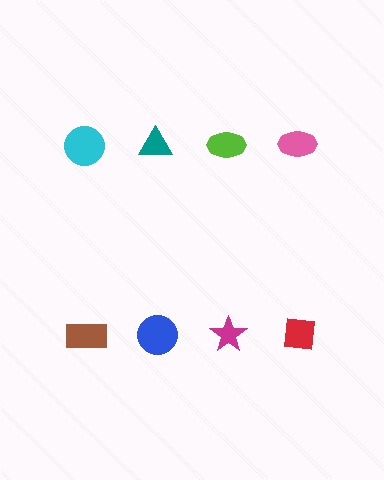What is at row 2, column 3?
A magenta star.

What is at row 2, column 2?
A blue circle.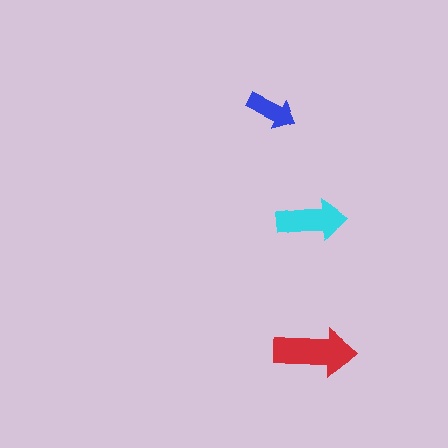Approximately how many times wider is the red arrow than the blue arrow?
About 1.5 times wider.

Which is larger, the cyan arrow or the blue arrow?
The cyan one.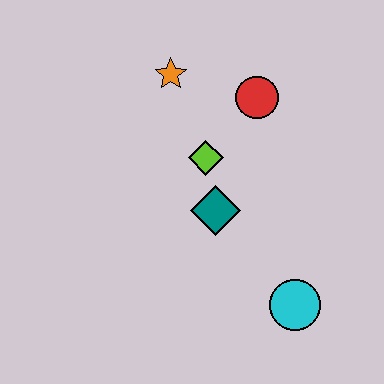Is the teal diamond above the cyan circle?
Yes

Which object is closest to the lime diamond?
The teal diamond is closest to the lime diamond.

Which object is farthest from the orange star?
The cyan circle is farthest from the orange star.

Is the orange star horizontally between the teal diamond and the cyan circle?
No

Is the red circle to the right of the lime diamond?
Yes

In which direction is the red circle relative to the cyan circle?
The red circle is above the cyan circle.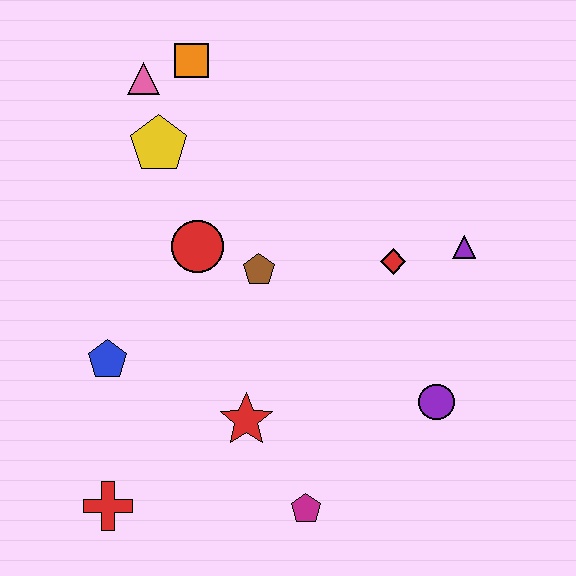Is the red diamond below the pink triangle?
Yes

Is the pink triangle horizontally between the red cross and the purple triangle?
Yes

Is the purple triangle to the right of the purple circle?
Yes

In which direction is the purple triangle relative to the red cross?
The purple triangle is to the right of the red cross.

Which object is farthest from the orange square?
The magenta pentagon is farthest from the orange square.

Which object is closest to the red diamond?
The purple triangle is closest to the red diamond.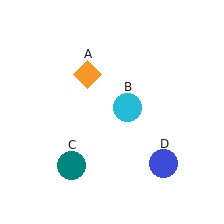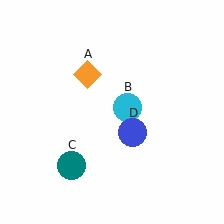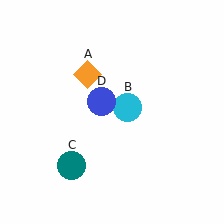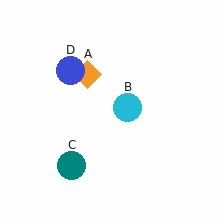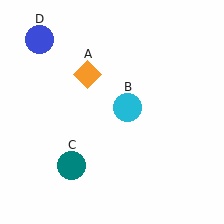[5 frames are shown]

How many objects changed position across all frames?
1 object changed position: blue circle (object D).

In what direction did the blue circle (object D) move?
The blue circle (object D) moved up and to the left.